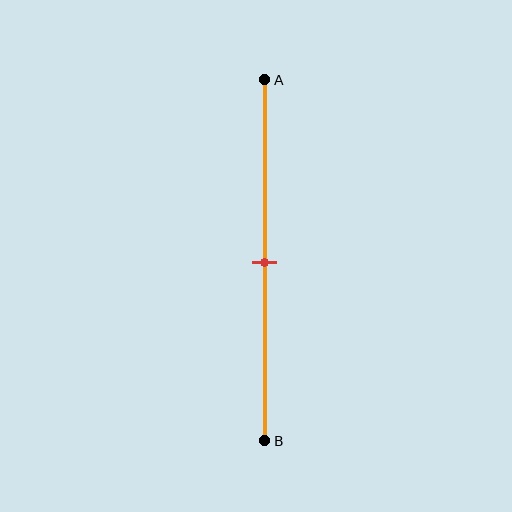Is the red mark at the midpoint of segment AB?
Yes, the mark is approximately at the midpoint.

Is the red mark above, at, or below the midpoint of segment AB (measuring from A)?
The red mark is approximately at the midpoint of segment AB.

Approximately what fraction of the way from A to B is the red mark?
The red mark is approximately 50% of the way from A to B.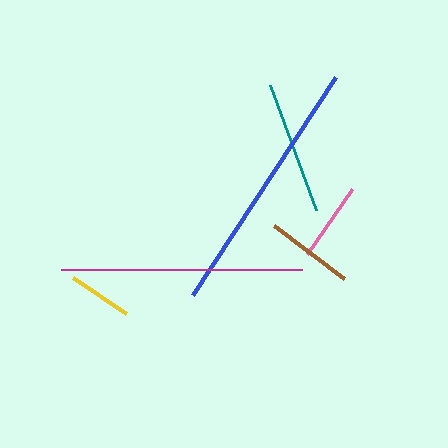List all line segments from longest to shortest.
From longest to shortest: blue, magenta, teal, brown, pink, yellow.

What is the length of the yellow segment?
The yellow segment is approximately 64 pixels long.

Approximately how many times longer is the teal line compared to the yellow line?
The teal line is approximately 2.1 times the length of the yellow line.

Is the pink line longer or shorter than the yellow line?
The pink line is longer than the yellow line.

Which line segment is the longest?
The blue line is the longest at approximately 260 pixels.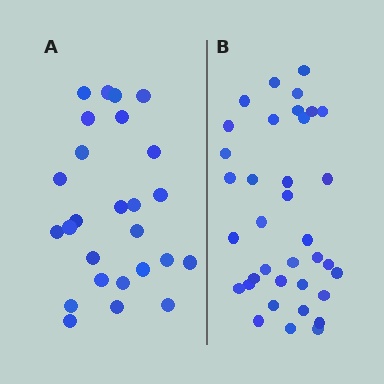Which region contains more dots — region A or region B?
Region B (the right region) has more dots.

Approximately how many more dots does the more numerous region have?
Region B has roughly 10 or so more dots than region A.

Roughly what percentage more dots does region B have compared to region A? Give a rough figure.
About 40% more.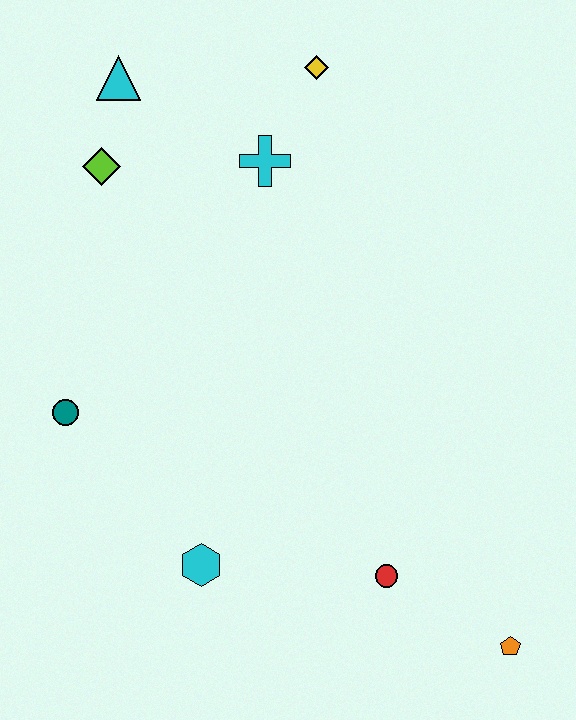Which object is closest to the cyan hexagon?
The red circle is closest to the cyan hexagon.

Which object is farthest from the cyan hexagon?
The yellow diamond is farthest from the cyan hexagon.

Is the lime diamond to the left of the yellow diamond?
Yes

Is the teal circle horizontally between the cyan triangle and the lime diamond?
No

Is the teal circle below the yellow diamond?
Yes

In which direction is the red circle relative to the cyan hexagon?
The red circle is to the right of the cyan hexagon.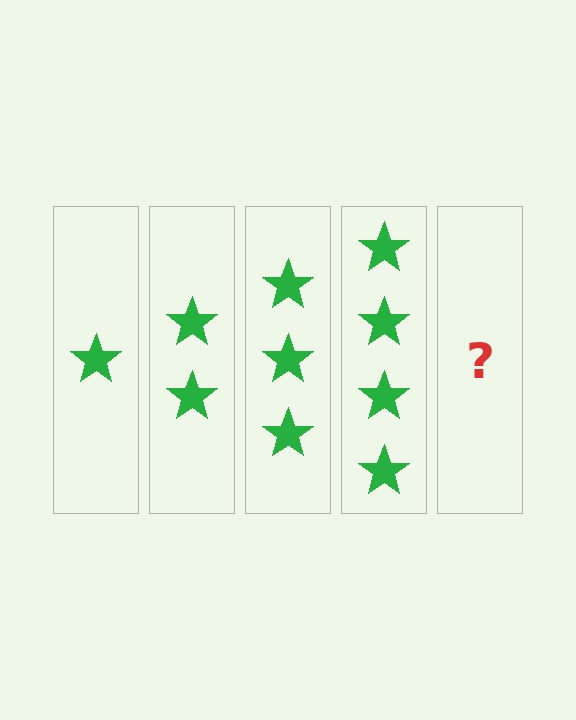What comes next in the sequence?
The next element should be 5 stars.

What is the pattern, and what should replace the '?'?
The pattern is that each step adds one more star. The '?' should be 5 stars.